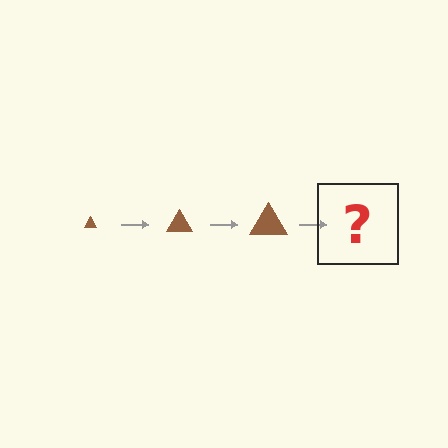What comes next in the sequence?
The next element should be a brown triangle, larger than the previous one.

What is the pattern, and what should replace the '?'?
The pattern is that the triangle gets progressively larger each step. The '?' should be a brown triangle, larger than the previous one.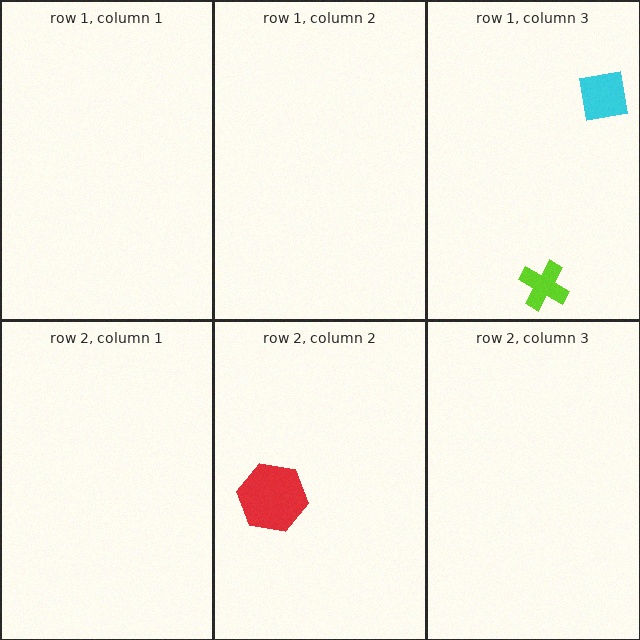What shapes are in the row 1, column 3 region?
The lime cross, the cyan square.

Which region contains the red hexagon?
The row 2, column 2 region.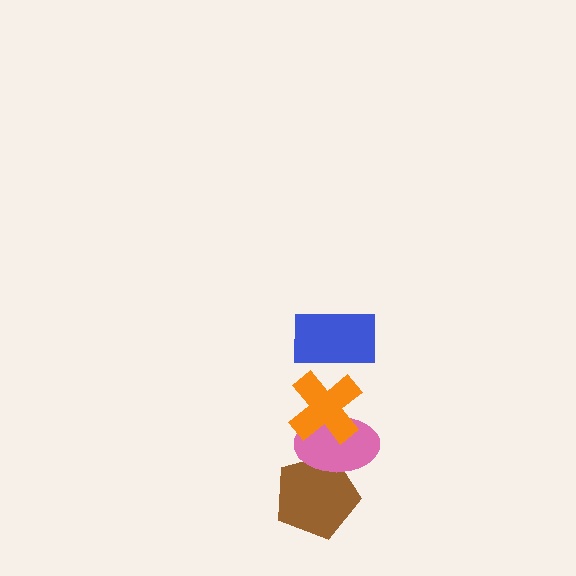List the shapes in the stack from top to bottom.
From top to bottom: the blue rectangle, the orange cross, the pink ellipse, the brown pentagon.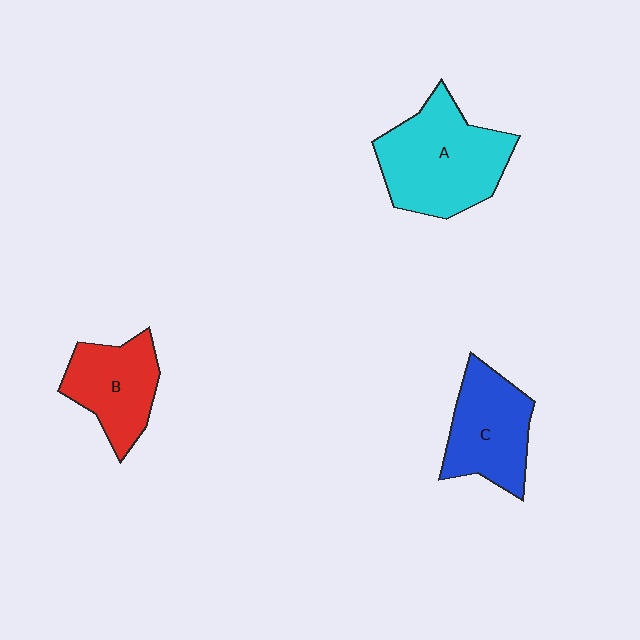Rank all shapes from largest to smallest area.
From largest to smallest: A (cyan), C (blue), B (red).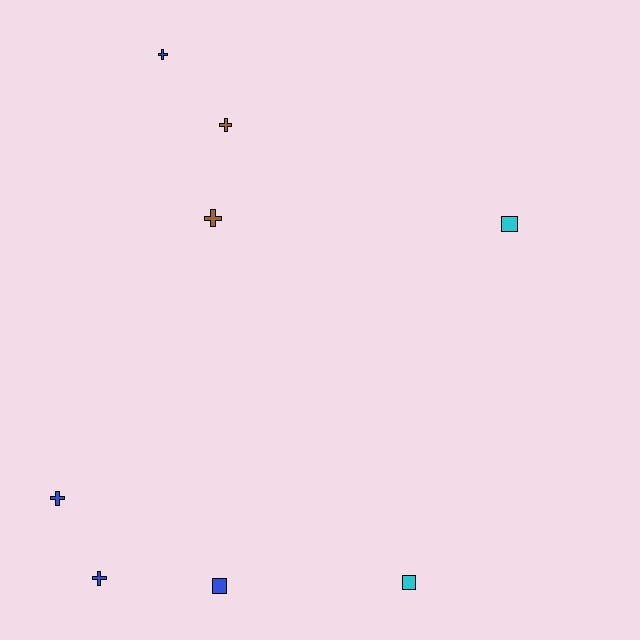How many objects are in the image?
There are 8 objects.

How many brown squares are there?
There are no brown squares.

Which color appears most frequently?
Blue, with 4 objects.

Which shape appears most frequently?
Cross, with 5 objects.